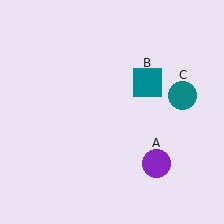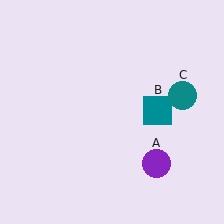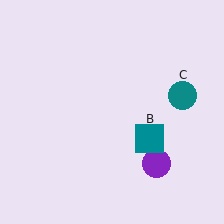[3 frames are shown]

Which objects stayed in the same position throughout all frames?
Purple circle (object A) and teal circle (object C) remained stationary.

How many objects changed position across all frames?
1 object changed position: teal square (object B).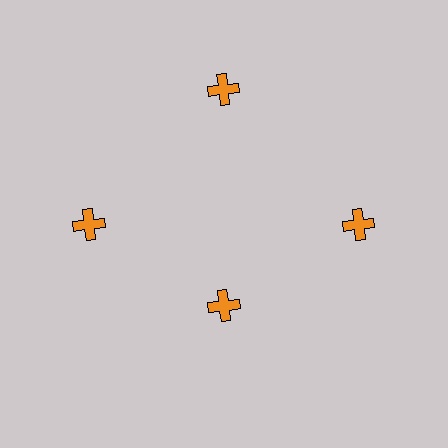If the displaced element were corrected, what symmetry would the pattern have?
It would have 4-fold rotational symmetry — the pattern would map onto itself every 90 degrees.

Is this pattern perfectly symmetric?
No. The 4 orange crosses are arranged in a ring, but one element near the 6 o'clock position is pulled inward toward the center, breaking the 4-fold rotational symmetry.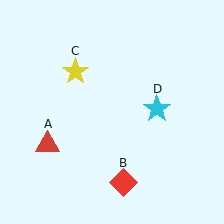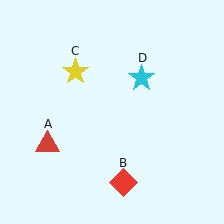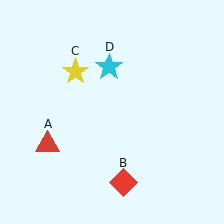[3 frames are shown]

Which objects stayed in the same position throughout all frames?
Red triangle (object A) and red diamond (object B) and yellow star (object C) remained stationary.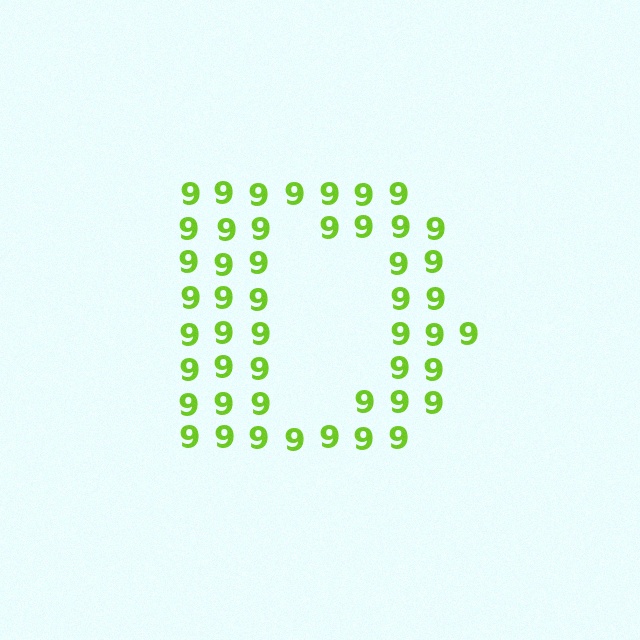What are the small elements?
The small elements are digit 9's.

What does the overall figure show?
The overall figure shows the letter D.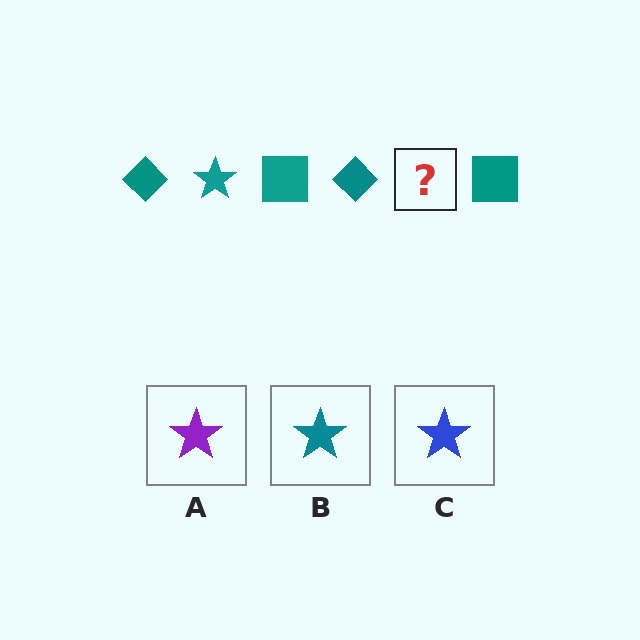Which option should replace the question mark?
Option B.